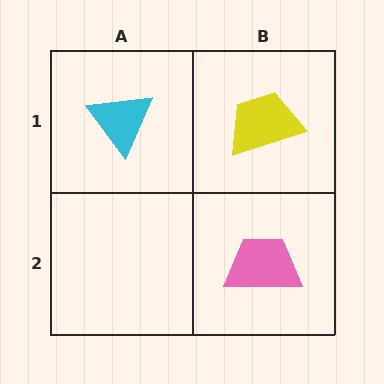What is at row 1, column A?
A cyan triangle.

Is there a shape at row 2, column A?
No, that cell is empty.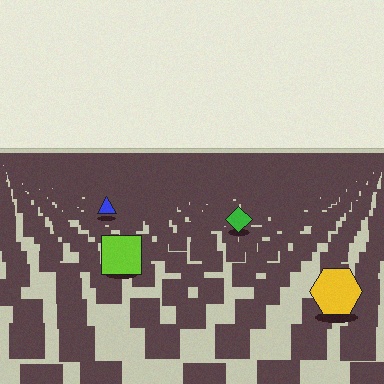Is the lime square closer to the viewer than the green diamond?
Yes. The lime square is closer — you can tell from the texture gradient: the ground texture is coarser near it.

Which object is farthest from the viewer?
The blue triangle is farthest from the viewer. It appears smaller and the ground texture around it is denser.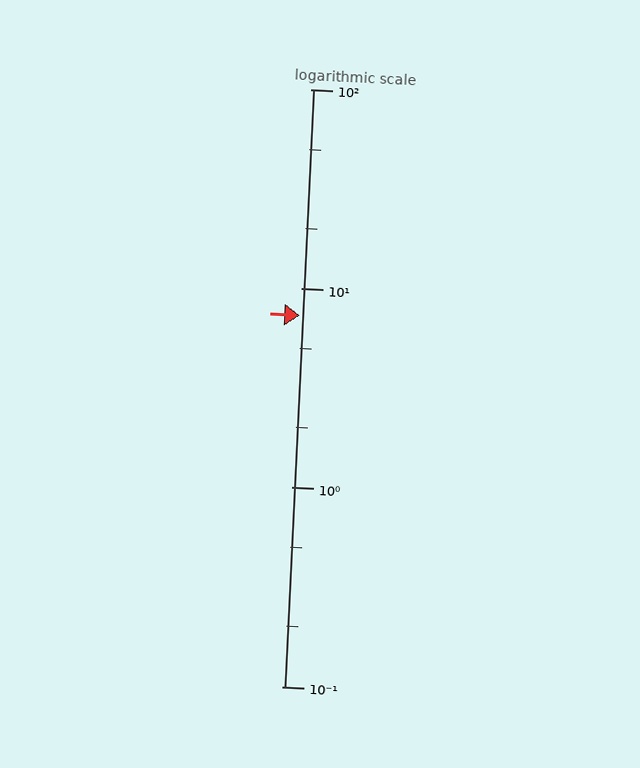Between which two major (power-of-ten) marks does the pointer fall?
The pointer is between 1 and 10.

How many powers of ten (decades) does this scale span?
The scale spans 3 decades, from 0.1 to 100.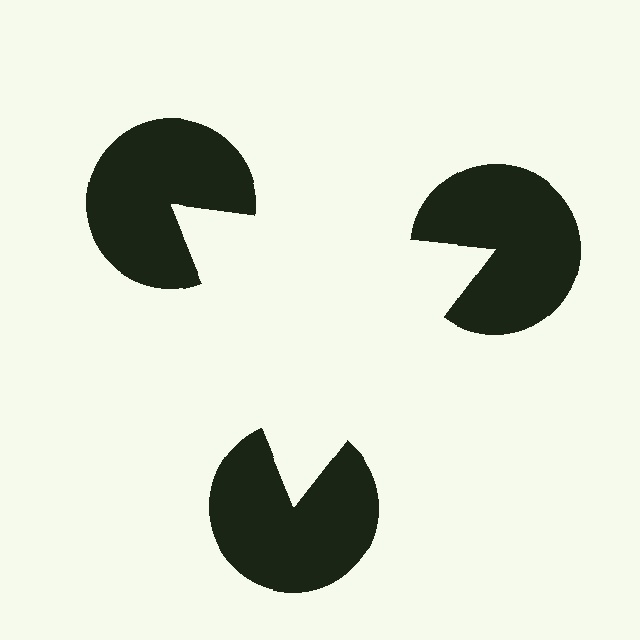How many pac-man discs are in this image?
There are 3 — one at each vertex of the illusory triangle.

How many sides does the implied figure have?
3 sides.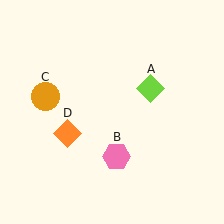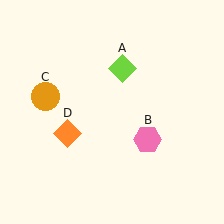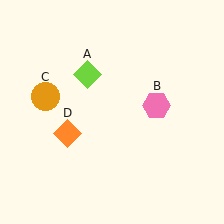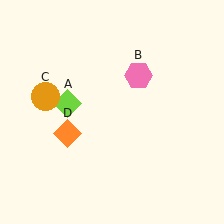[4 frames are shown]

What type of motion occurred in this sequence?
The lime diamond (object A), pink hexagon (object B) rotated counterclockwise around the center of the scene.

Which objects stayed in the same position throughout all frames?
Orange circle (object C) and orange diamond (object D) remained stationary.